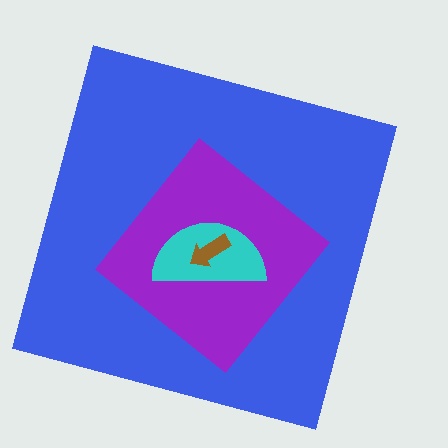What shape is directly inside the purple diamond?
The cyan semicircle.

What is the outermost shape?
The blue square.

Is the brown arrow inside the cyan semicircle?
Yes.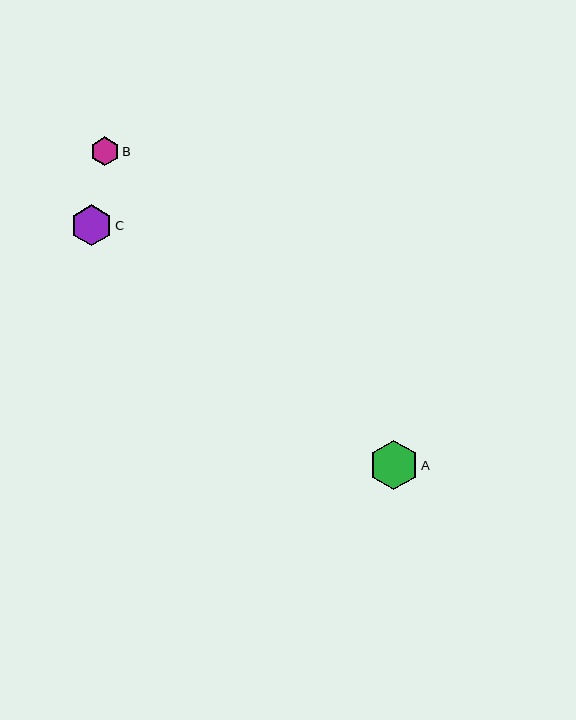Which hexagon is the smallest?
Hexagon B is the smallest with a size of approximately 28 pixels.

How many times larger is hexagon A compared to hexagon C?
Hexagon A is approximately 1.2 times the size of hexagon C.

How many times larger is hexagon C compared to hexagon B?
Hexagon C is approximately 1.4 times the size of hexagon B.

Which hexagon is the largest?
Hexagon A is the largest with a size of approximately 49 pixels.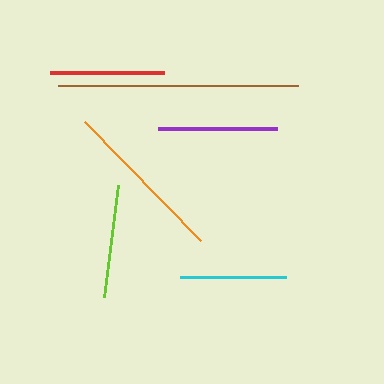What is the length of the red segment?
The red segment is approximately 113 pixels long.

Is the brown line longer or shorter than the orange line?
The brown line is longer than the orange line.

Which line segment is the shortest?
The cyan line is the shortest at approximately 106 pixels.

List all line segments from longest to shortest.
From longest to shortest: brown, orange, purple, red, lime, cyan.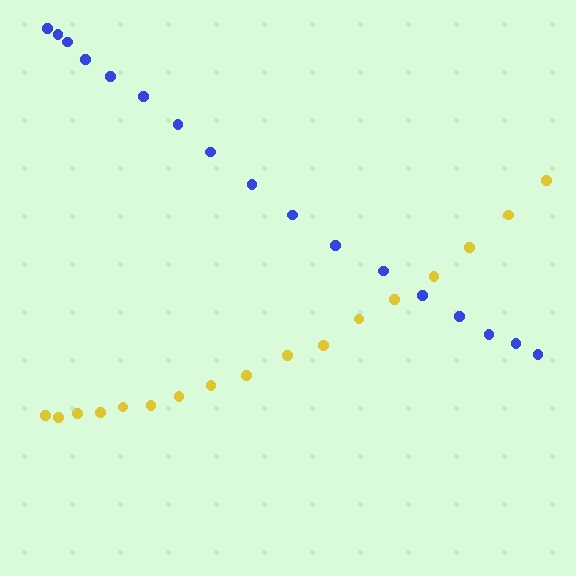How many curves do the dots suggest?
There are 2 distinct paths.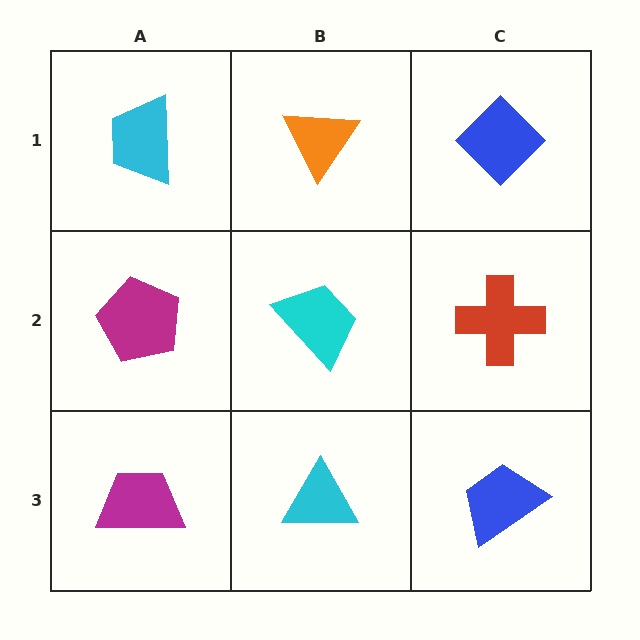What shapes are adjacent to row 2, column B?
An orange triangle (row 1, column B), a cyan triangle (row 3, column B), a magenta pentagon (row 2, column A), a red cross (row 2, column C).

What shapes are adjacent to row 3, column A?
A magenta pentagon (row 2, column A), a cyan triangle (row 3, column B).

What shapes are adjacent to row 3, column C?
A red cross (row 2, column C), a cyan triangle (row 3, column B).